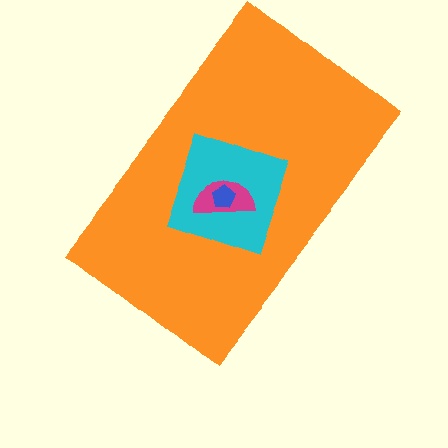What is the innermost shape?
The blue pentagon.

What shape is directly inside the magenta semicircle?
The blue pentagon.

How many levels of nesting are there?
4.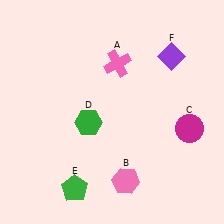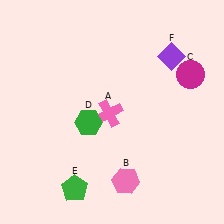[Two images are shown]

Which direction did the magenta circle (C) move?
The magenta circle (C) moved up.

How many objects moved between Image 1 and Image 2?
2 objects moved between the two images.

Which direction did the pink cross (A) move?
The pink cross (A) moved down.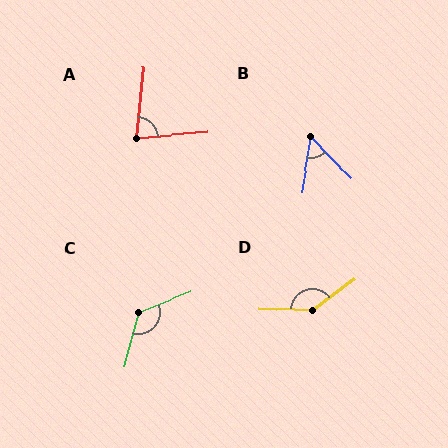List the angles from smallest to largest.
B (53°), A (80°), C (126°), D (140°).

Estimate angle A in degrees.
Approximately 80 degrees.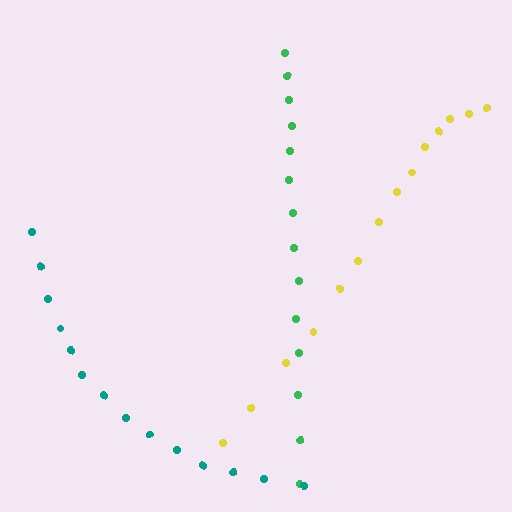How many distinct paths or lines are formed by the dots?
There are 3 distinct paths.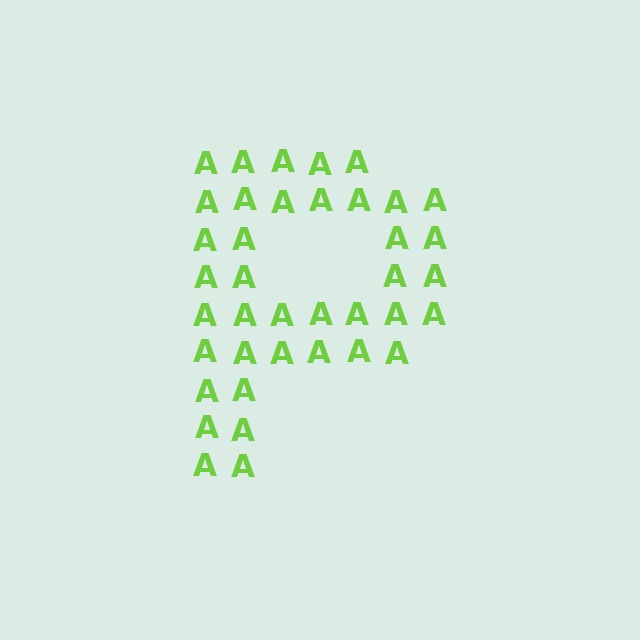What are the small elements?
The small elements are letter A's.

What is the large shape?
The large shape is the letter P.